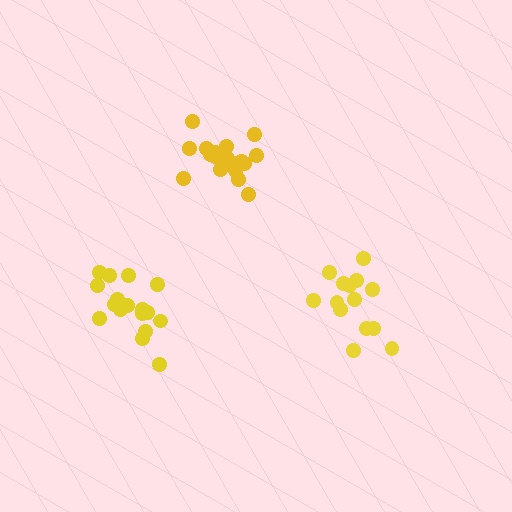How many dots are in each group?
Group 1: 19 dots, Group 2: 14 dots, Group 3: 17 dots (50 total).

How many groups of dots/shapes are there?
There are 3 groups.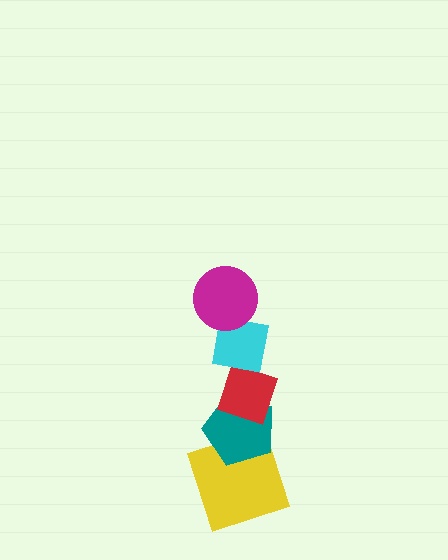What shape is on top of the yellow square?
The teal pentagon is on top of the yellow square.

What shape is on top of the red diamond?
The cyan square is on top of the red diamond.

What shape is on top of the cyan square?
The magenta circle is on top of the cyan square.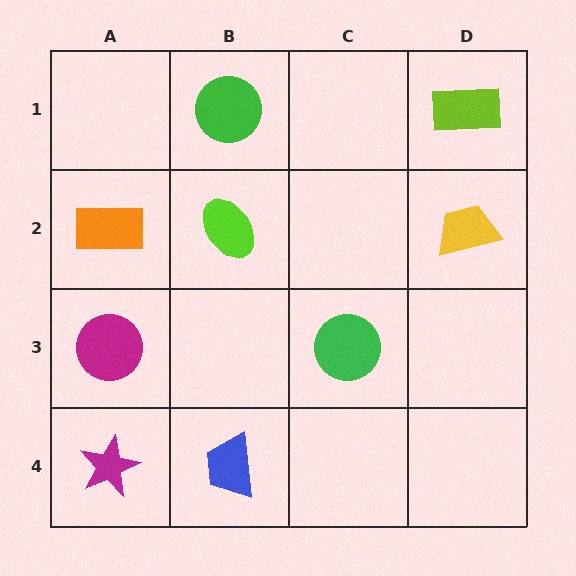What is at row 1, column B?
A green circle.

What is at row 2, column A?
An orange rectangle.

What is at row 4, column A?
A magenta star.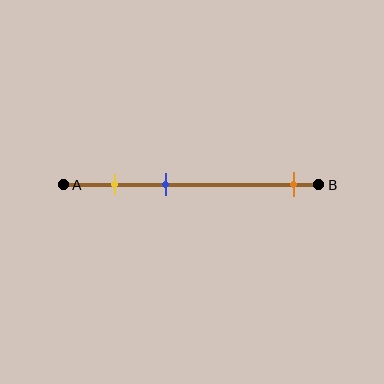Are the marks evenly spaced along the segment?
No, the marks are not evenly spaced.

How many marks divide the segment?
There are 3 marks dividing the segment.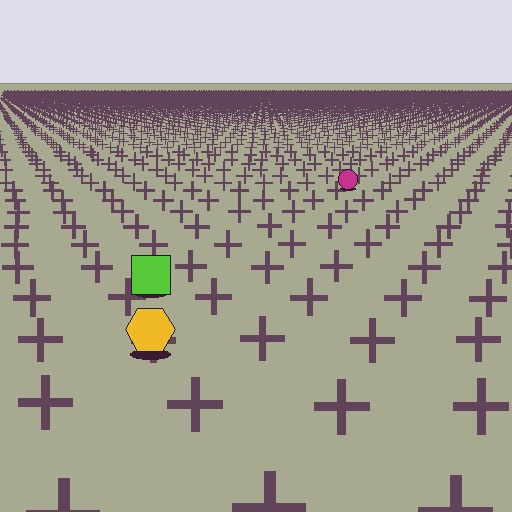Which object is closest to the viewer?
The yellow hexagon is closest. The texture marks near it are larger and more spread out.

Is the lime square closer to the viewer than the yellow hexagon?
No. The yellow hexagon is closer — you can tell from the texture gradient: the ground texture is coarser near it.